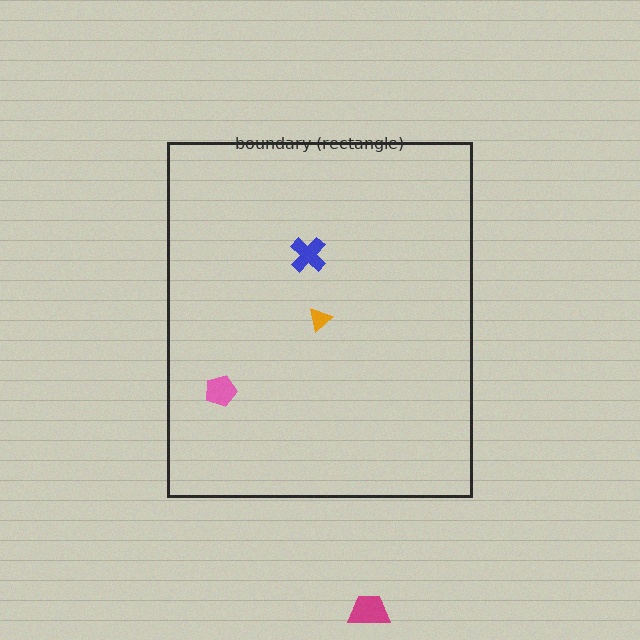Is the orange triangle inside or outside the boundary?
Inside.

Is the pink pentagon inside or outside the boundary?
Inside.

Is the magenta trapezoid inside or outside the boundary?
Outside.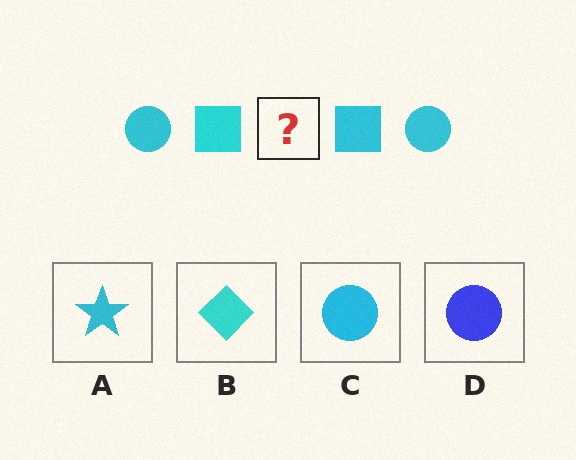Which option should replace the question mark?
Option C.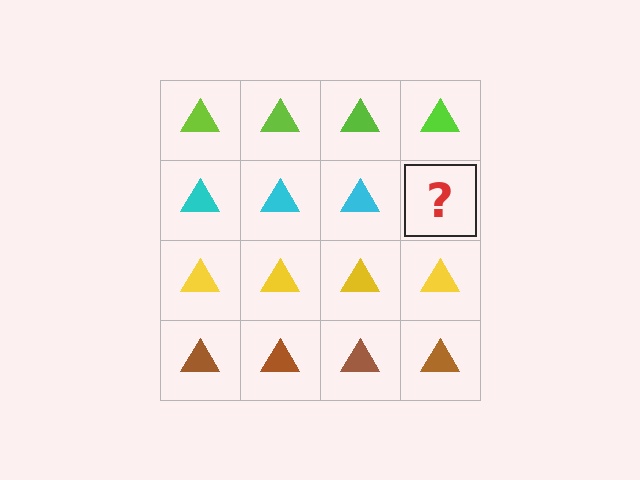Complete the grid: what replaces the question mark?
The question mark should be replaced with a cyan triangle.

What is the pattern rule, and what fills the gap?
The rule is that each row has a consistent color. The gap should be filled with a cyan triangle.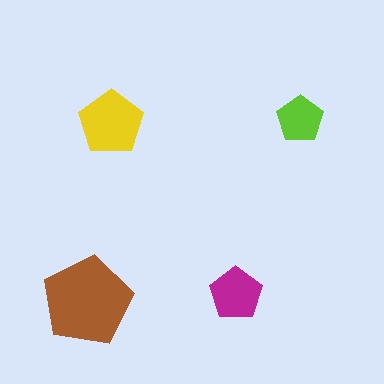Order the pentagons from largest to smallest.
the brown one, the yellow one, the magenta one, the lime one.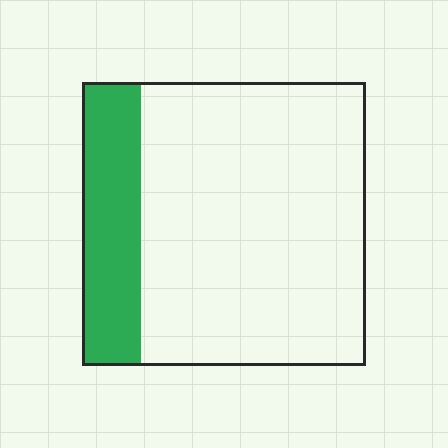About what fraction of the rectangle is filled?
About one fifth (1/5).